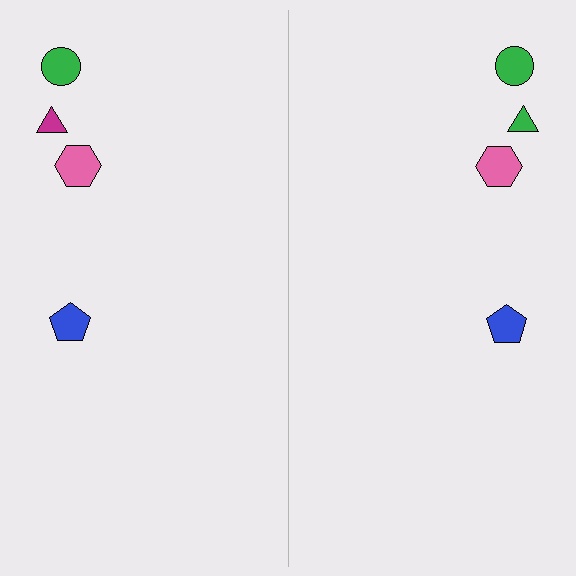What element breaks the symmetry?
The green triangle on the right side breaks the symmetry — its mirror counterpart is magenta.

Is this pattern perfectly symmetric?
No, the pattern is not perfectly symmetric. The green triangle on the right side breaks the symmetry — its mirror counterpart is magenta.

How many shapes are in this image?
There are 8 shapes in this image.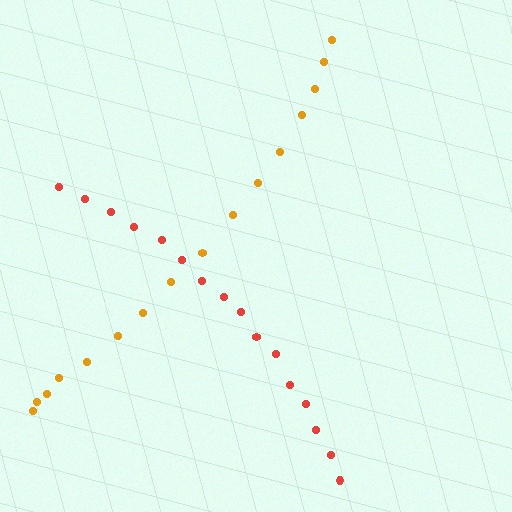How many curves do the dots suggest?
There are 2 distinct paths.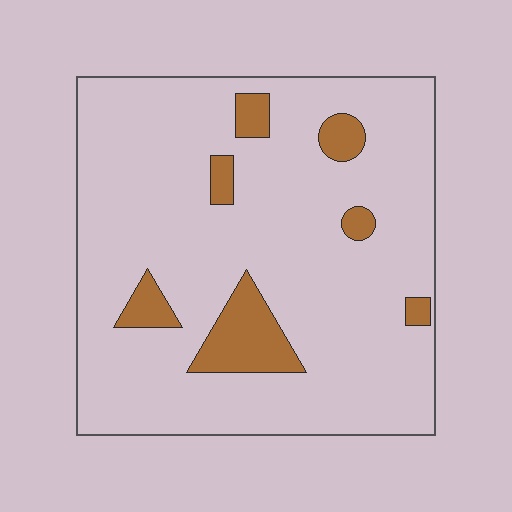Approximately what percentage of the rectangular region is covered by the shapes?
Approximately 10%.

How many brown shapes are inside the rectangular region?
7.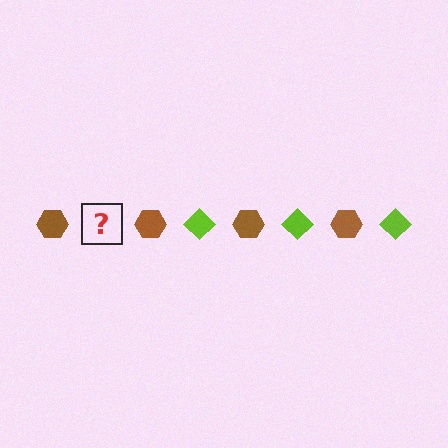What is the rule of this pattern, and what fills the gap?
The rule is that the pattern alternates between brown hexagon and lime diamond. The gap should be filled with a lime diamond.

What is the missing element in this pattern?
The missing element is a lime diamond.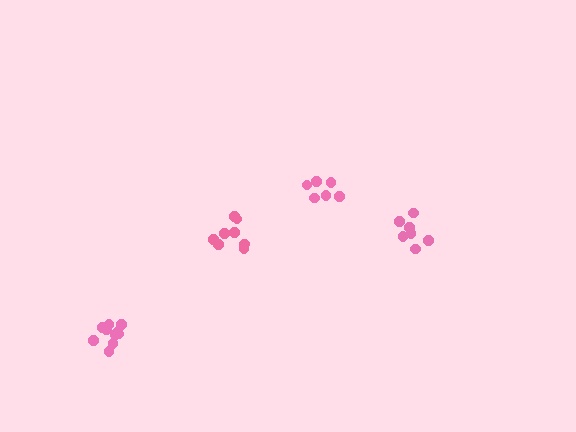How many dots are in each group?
Group 1: 7 dots, Group 2: 10 dots, Group 3: 8 dots, Group 4: 6 dots (31 total).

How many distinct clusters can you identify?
There are 4 distinct clusters.